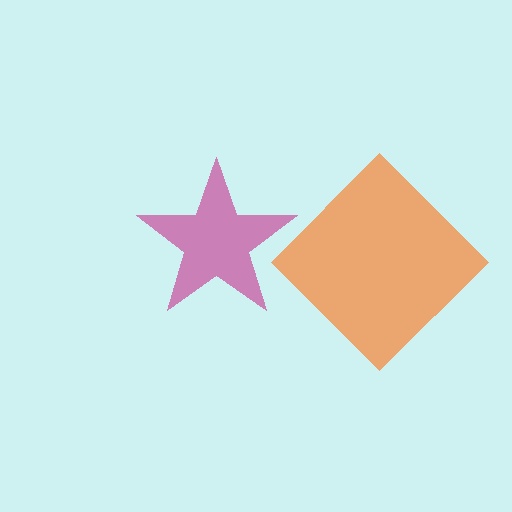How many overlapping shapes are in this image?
There are 2 overlapping shapes in the image.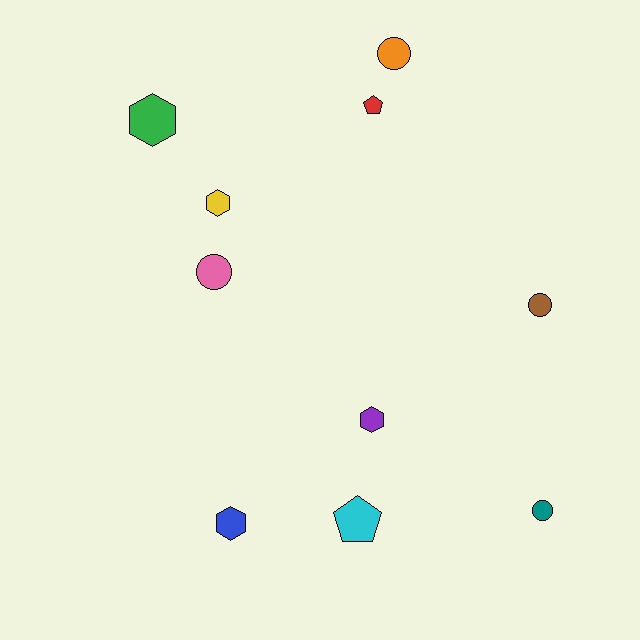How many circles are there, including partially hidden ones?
There are 4 circles.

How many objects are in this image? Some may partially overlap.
There are 10 objects.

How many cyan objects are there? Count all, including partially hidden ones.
There is 1 cyan object.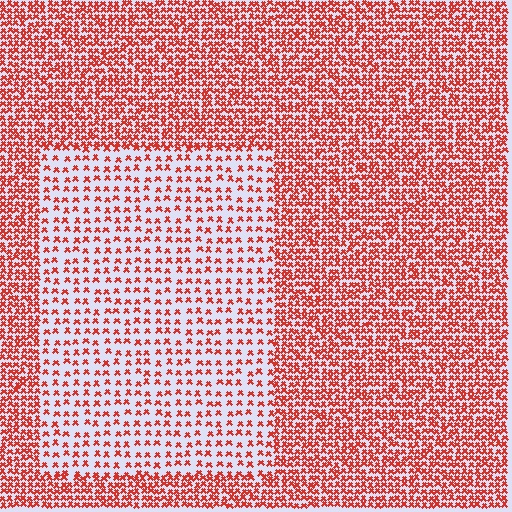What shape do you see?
I see a rectangle.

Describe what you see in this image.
The image contains small red elements arranged at two different densities. A rectangle-shaped region is visible where the elements are less densely packed than the surrounding area.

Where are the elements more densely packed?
The elements are more densely packed outside the rectangle boundary.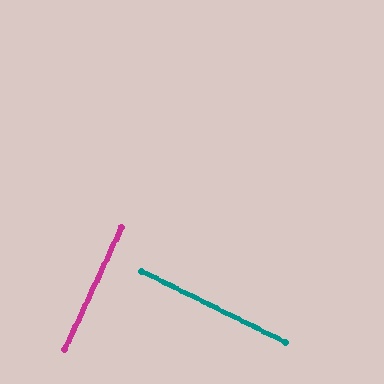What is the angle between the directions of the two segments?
Approximately 89 degrees.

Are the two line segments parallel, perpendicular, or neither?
Perpendicular — they meet at approximately 89°.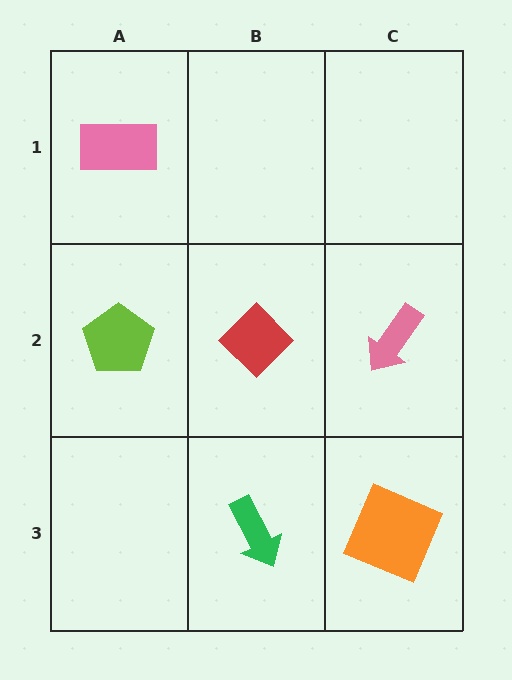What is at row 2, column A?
A lime pentagon.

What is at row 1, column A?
A pink rectangle.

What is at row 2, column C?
A pink arrow.